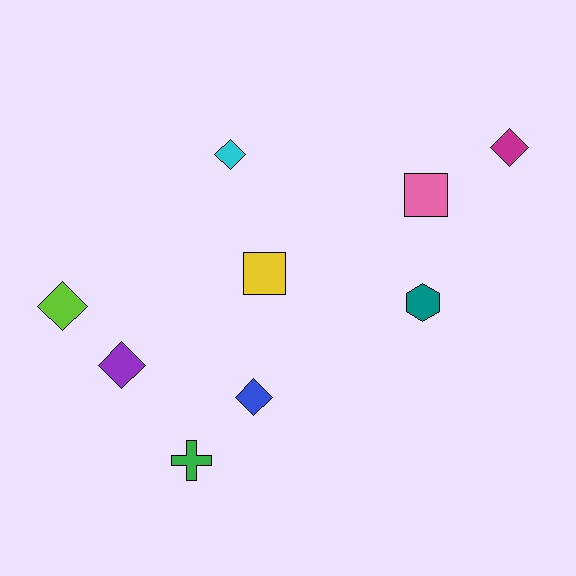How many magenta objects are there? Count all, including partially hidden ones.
There is 1 magenta object.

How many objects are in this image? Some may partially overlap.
There are 9 objects.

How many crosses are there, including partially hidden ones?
There is 1 cross.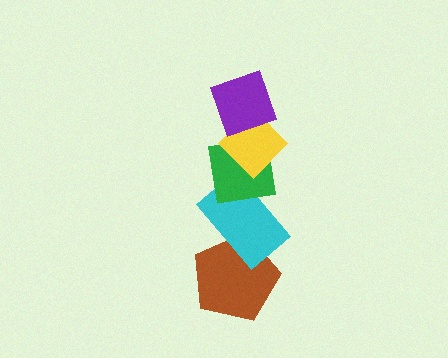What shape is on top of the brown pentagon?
The cyan rectangle is on top of the brown pentagon.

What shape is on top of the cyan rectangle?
The green square is on top of the cyan rectangle.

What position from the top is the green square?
The green square is 3rd from the top.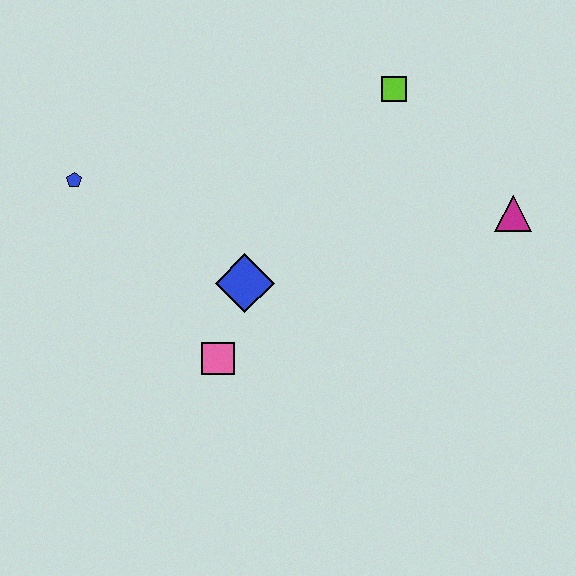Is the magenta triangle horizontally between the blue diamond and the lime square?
No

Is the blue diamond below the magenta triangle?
Yes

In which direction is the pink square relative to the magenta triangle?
The pink square is to the left of the magenta triangle.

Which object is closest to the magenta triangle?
The lime square is closest to the magenta triangle.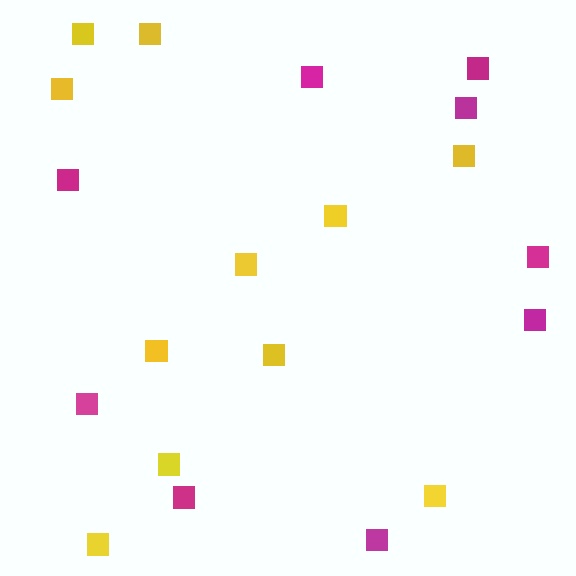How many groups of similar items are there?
There are 2 groups: one group of magenta squares (9) and one group of yellow squares (11).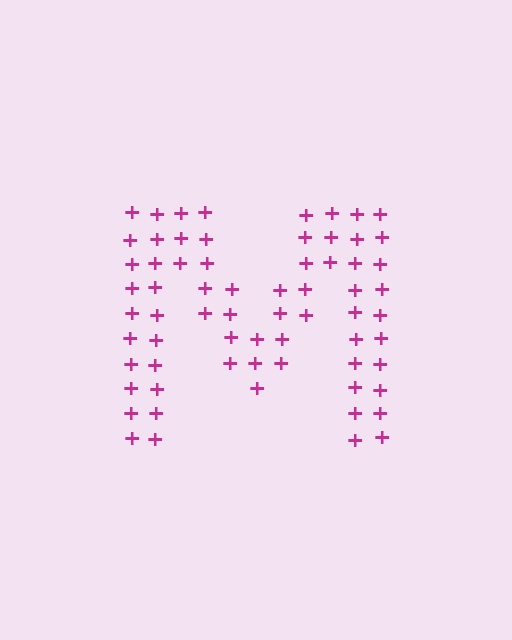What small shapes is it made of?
It is made of small plus signs.